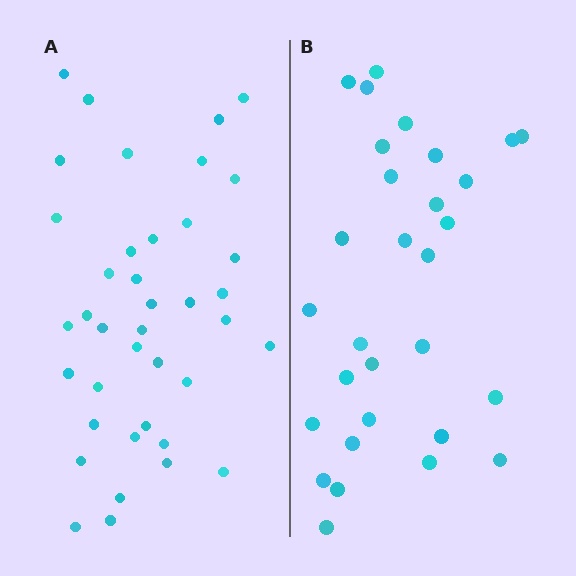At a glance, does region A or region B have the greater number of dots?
Region A (the left region) has more dots.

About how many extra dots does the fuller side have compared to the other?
Region A has roughly 8 or so more dots than region B.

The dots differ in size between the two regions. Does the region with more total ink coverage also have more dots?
No. Region B has more total ink coverage because its dots are larger, but region A actually contains more individual dots. Total area can be misleading — the number of items is what matters here.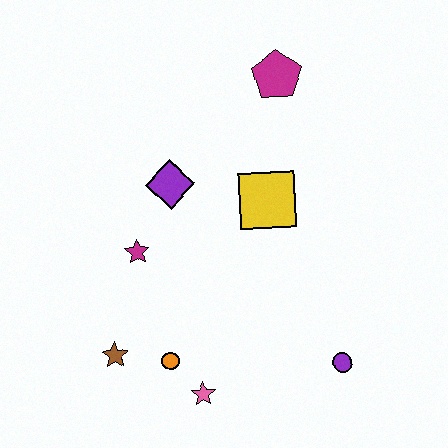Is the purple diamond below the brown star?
No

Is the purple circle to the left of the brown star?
No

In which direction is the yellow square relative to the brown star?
The yellow square is to the right of the brown star.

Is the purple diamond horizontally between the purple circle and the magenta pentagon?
No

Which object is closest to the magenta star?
The purple diamond is closest to the magenta star.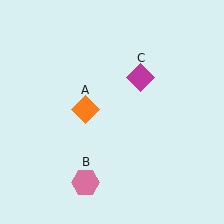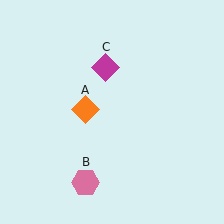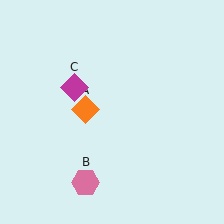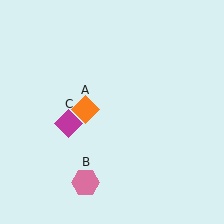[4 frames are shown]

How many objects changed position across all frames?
1 object changed position: magenta diamond (object C).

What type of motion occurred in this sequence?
The magenta diamond (object C) rotated counterclockwise around the center of the scene.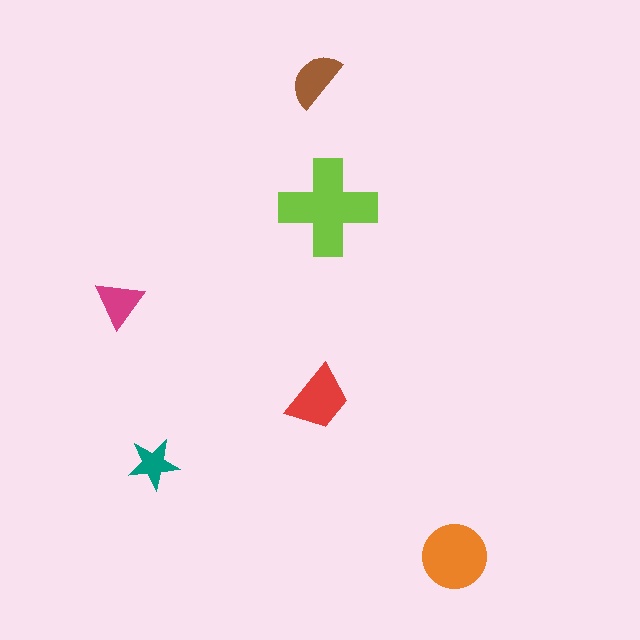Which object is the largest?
The lime cross.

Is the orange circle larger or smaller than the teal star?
Larger.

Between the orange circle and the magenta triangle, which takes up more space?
The orange circle.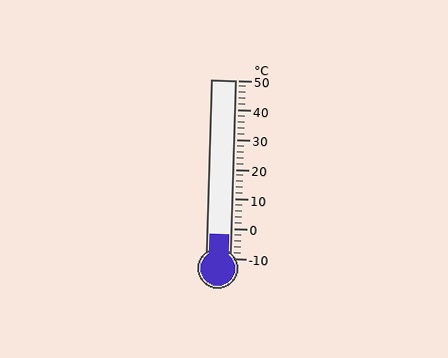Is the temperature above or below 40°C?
The temperature is below 40°C.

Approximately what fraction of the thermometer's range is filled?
The thermometer is filled to approximately 15% of its range.